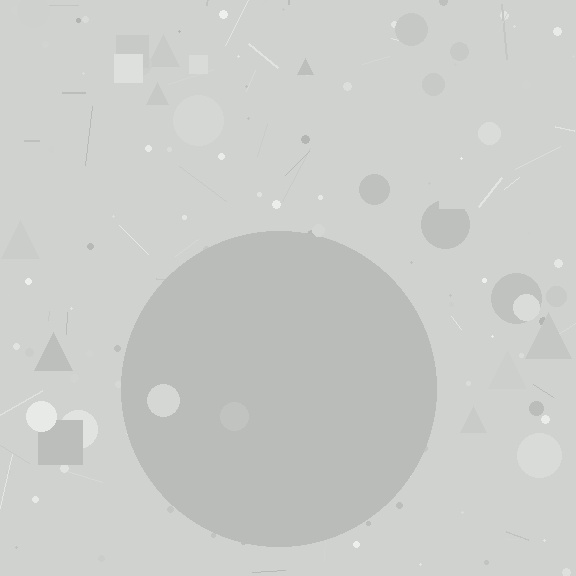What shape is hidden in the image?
A circle is hidden in the image.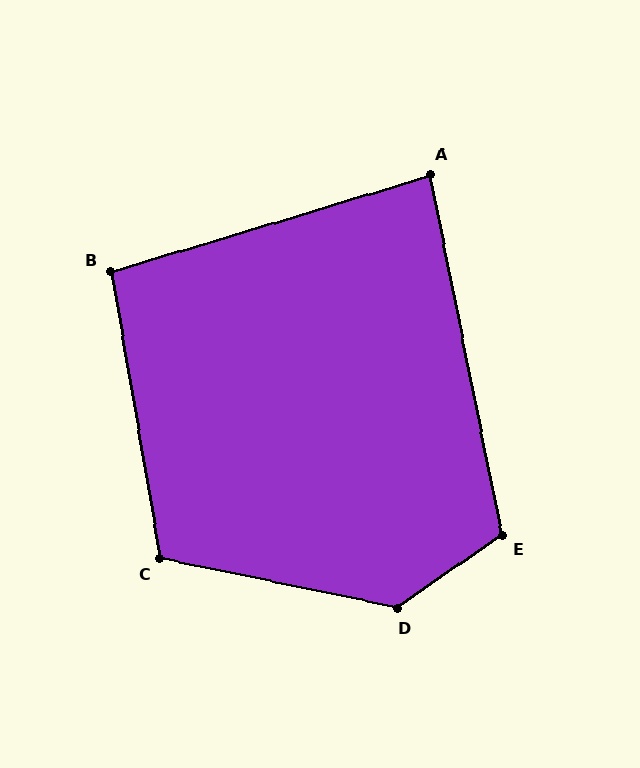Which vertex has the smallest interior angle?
A, at approximately 84 degrees.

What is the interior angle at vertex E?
Approximately 113 degrees (obtuse).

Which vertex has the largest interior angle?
D, at approximately 134 degrees.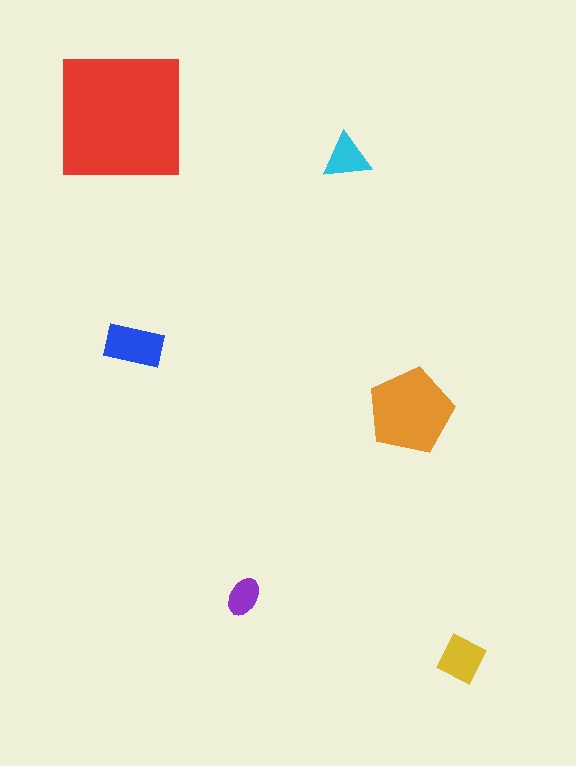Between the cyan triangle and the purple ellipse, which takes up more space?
The cyan triangle.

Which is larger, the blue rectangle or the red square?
The red square.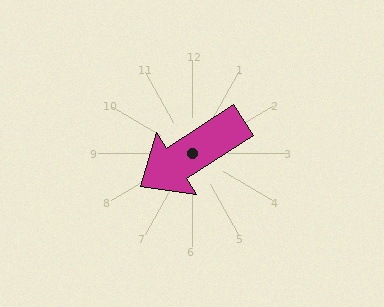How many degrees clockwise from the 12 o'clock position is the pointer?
Approximately 237 degrees.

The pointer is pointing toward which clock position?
Roughly 8 o'clock.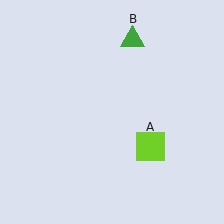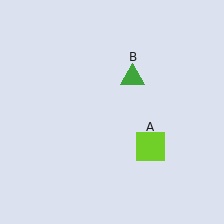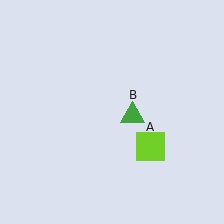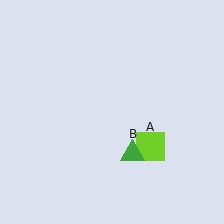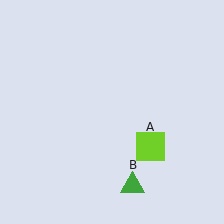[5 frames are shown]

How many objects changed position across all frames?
1 object changed position: green triangle (object B).